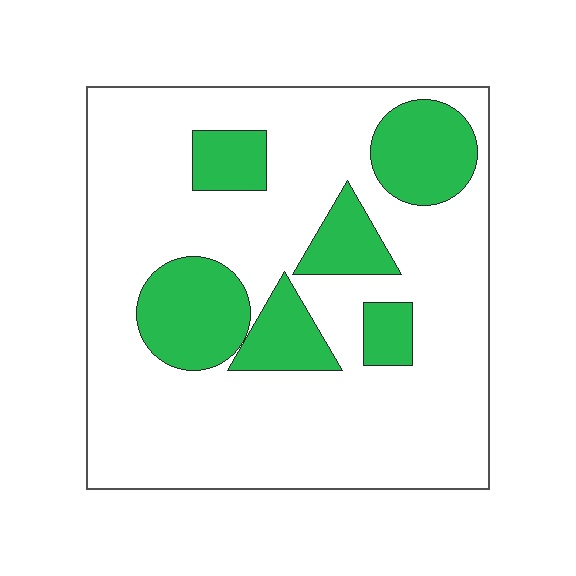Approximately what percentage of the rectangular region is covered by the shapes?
Approximately 25%.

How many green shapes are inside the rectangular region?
6.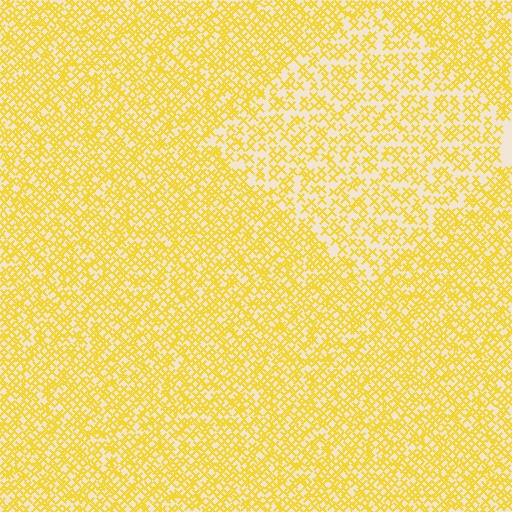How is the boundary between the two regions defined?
The boundary is defined by a change in element density (approximately 1.6x ratio). All elements are the same color, size, and shape.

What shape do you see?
I see a diamond.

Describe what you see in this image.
The image contains small yellow elements arranged at two different densities. A diamond-shaped region is visible where the elements are less densely packed than the surrounding area.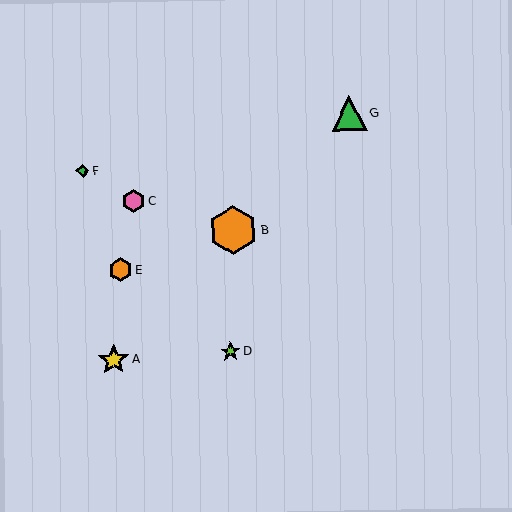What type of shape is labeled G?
Shape G is a green triangle.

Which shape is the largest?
The orange hexagon (labeled B) is the largest.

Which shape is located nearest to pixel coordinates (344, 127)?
The green triangle (labeled G) at (349, 114) is nearest to that location.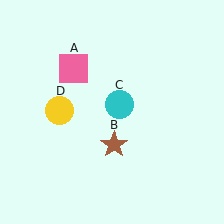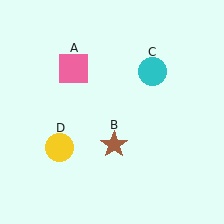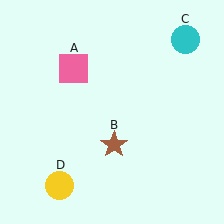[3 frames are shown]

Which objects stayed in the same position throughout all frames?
Pink square (object A) and brown star (object B) remained stationary.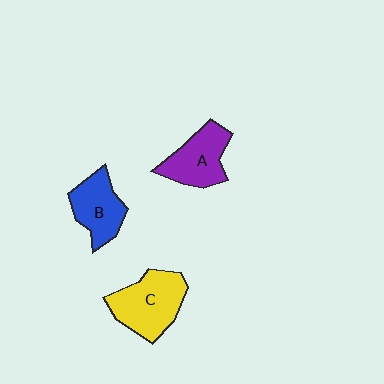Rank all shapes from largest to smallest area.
From largest to smallest: C (yellow), A (purple), B (blue).